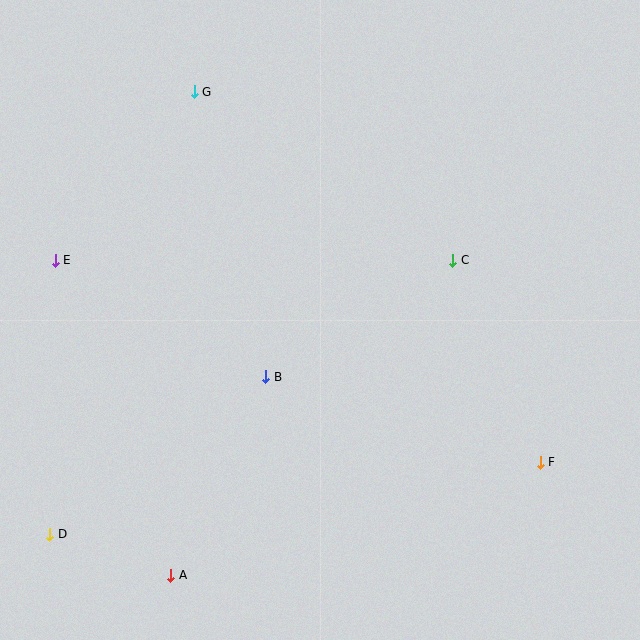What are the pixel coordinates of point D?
Point D is at (50, 534).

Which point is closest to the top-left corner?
Point G is closest to the top-left corner.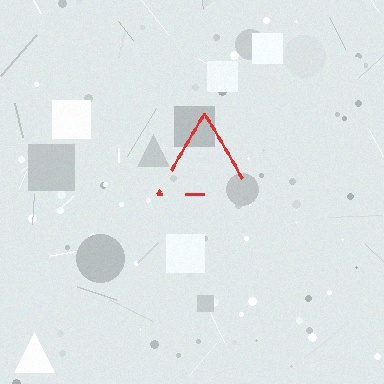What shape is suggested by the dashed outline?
The dashed outline suggests a triangle.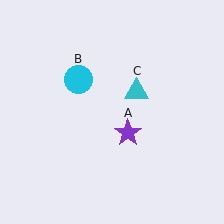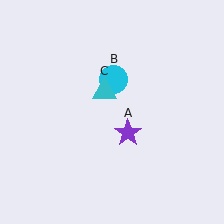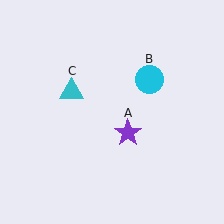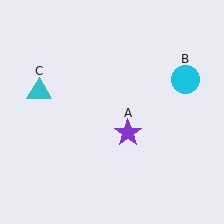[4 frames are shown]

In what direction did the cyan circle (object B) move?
The cyan circle (object B) moved right.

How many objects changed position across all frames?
2 objects changed position: cyan circle (object B), cyan triangle (object C).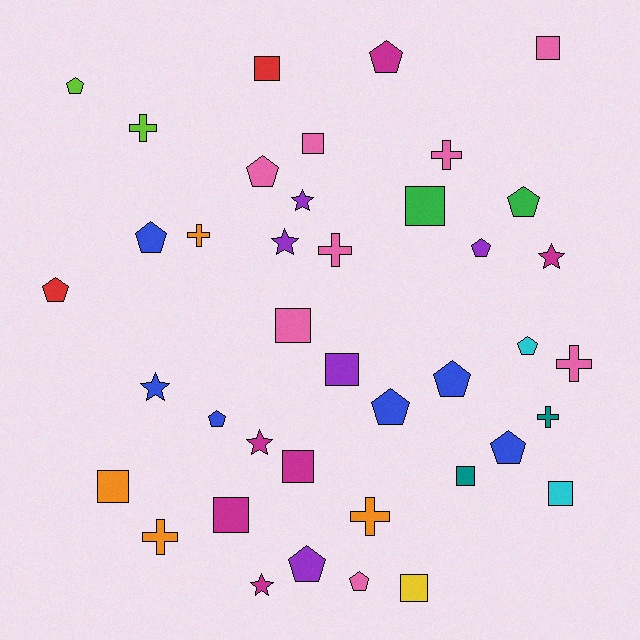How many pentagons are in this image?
There are 14 pentagons.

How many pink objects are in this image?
There are 8 pink objects.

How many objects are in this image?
There are 40 objects.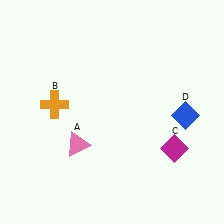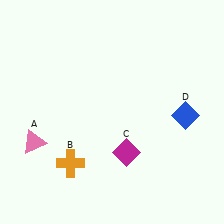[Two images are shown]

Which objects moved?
The objects that moved are: the pink triangle (A), the orange cross (B), the magenta diamond (C).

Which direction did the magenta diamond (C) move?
The magenta diamond (C) moved left.